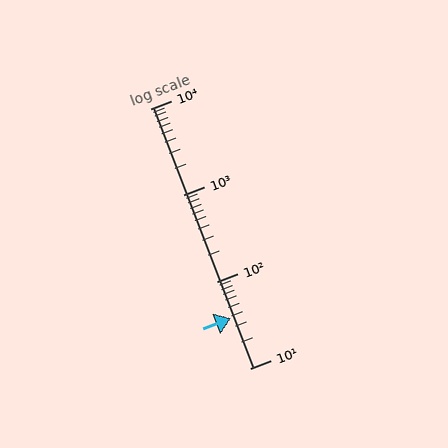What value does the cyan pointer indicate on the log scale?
The pointer indicates approximately 38.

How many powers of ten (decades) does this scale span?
The scale spans 3 decades, from 10 to 10000.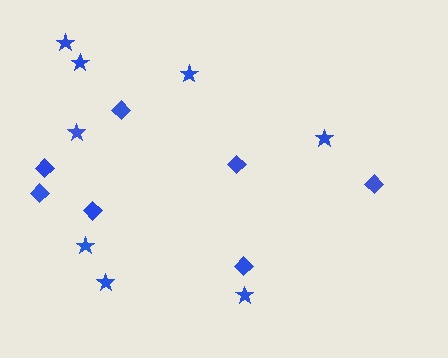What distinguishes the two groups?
There are 2 groups: one group of diamonds (7) and one group of stars (8).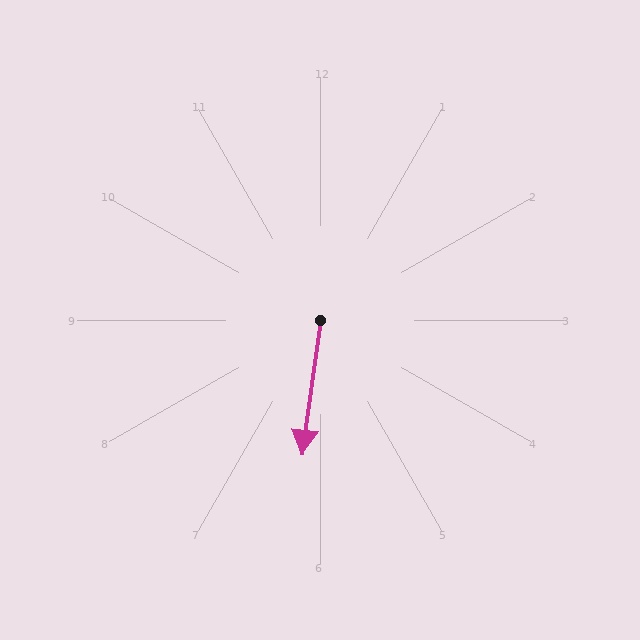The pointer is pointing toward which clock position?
Roughly 6 o'clock.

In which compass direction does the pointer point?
South.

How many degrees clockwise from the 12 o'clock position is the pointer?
Approximately 188 degrees.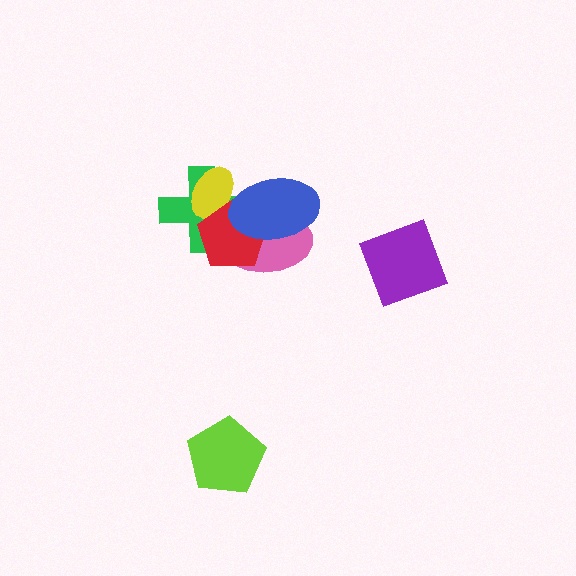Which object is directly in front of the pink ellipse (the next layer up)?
The green cross is directly in front of the pink ellipse.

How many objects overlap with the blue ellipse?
4 objects overlap with the blue ellipse.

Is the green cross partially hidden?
Yes, it is partially covered by another shape.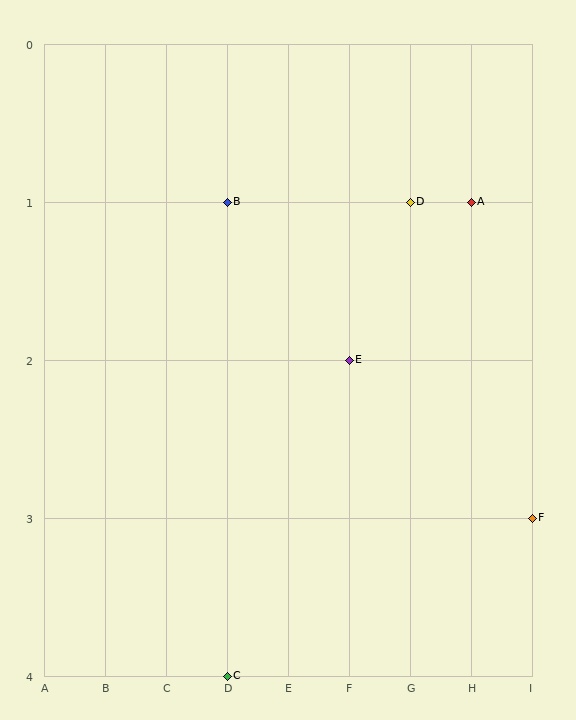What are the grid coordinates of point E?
Point E is at grid coordinates (F, 2).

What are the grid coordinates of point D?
Point D is at grid coordinates (G, 1).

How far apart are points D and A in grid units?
Points D and A are 1 column apart.